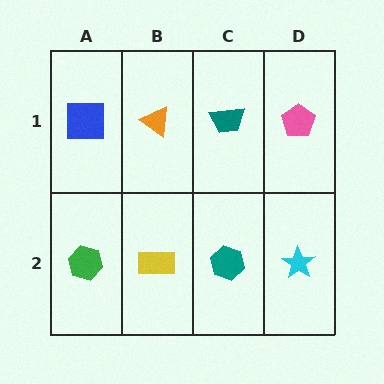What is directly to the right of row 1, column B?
A teal trapezoid.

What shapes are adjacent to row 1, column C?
A teal hexagon (row 2, column C), an orange triangle (row 1, column B), a pink pentagon (row 1, column D).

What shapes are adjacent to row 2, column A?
A blue square (row 1, column A), a yellow rectangle (row 2, column B).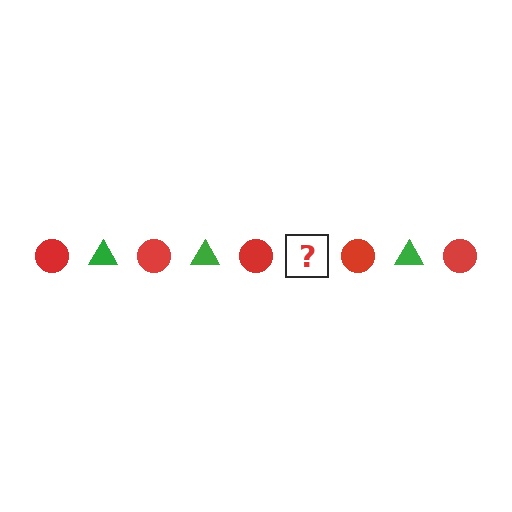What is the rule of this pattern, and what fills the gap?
The rule is that the pattern alternates between red circle and green triangle. The gap should be filled with a green triangle.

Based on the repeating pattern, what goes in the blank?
The blank should be a green triangle.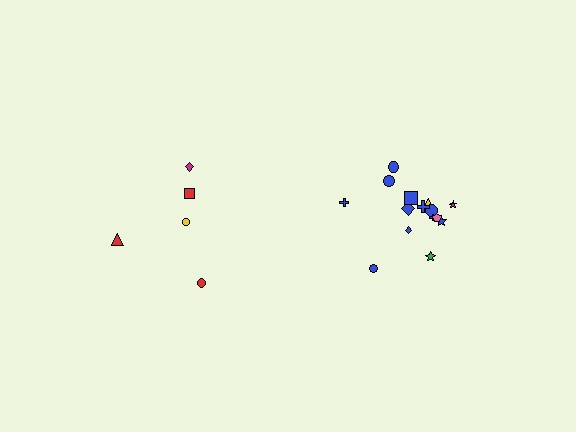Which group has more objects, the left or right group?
The right group.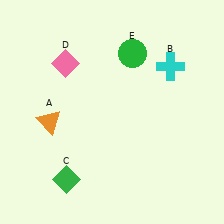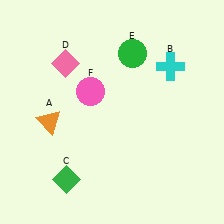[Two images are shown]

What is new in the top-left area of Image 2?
A pink circle (F) was added in the top-left area of Image 2.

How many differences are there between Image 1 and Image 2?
There is 1 difference between the two images.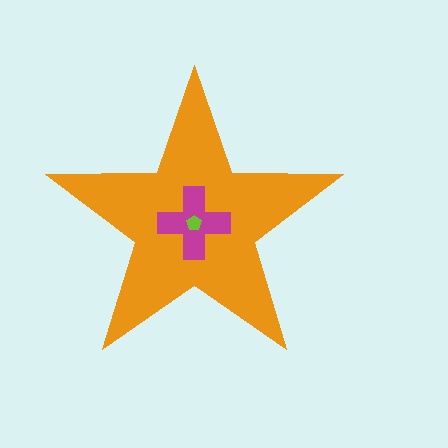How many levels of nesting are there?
3.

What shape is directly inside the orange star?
The magenta cross.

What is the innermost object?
The lime pentagon.